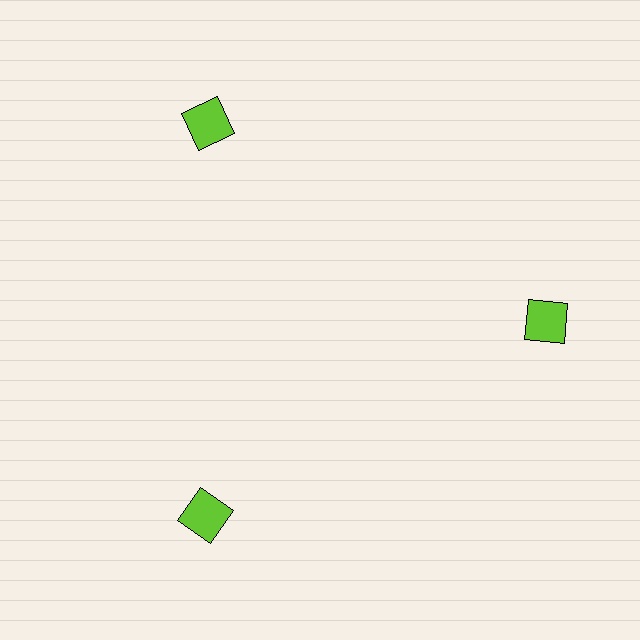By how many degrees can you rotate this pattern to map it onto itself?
The pattern maps onto itself every 120 degrees of rotation.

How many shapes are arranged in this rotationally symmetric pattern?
There are 3 shapes, arranged in 3 groups of 1.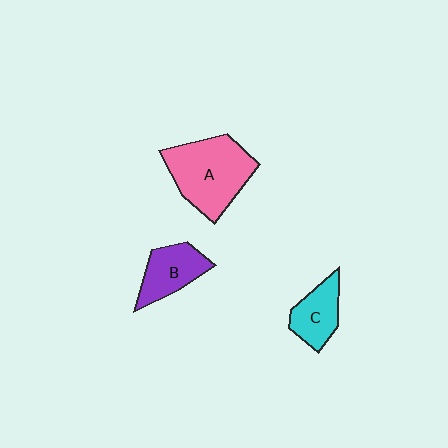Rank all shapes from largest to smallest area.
From largest to smallest: A (pink), B (purple), C (cyan).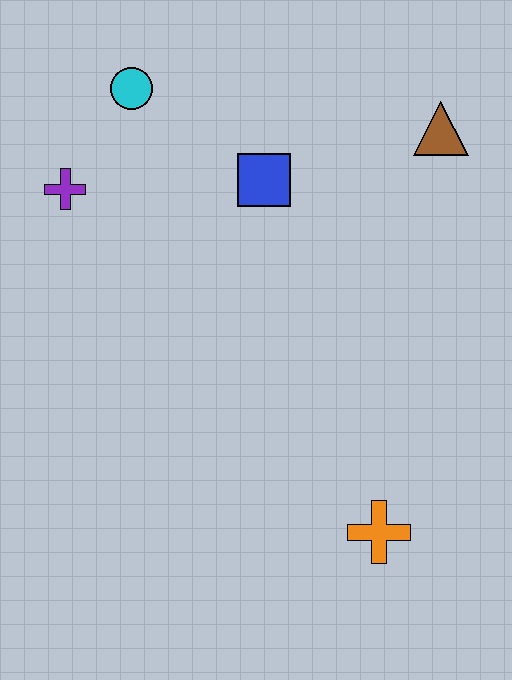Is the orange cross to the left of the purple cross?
No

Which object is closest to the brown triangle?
The blue square is closest to the brown triangle.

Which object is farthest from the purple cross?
The orange cross is farthest from the purple cross.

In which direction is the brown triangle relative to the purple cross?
The brown triangle is to the right of the purple cross.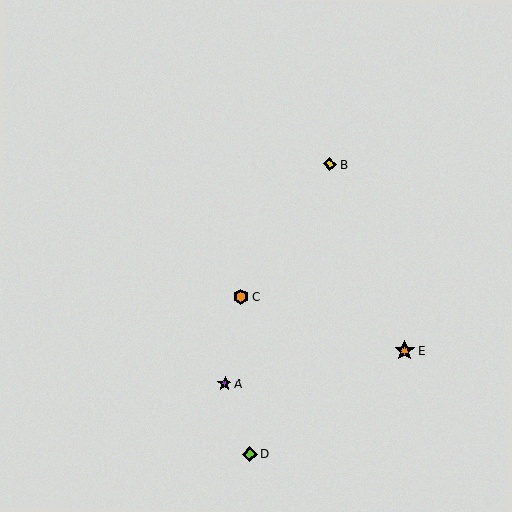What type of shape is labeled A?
Shape A is a purple star.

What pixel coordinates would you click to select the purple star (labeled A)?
Click at (225, 384) to select the purple star A.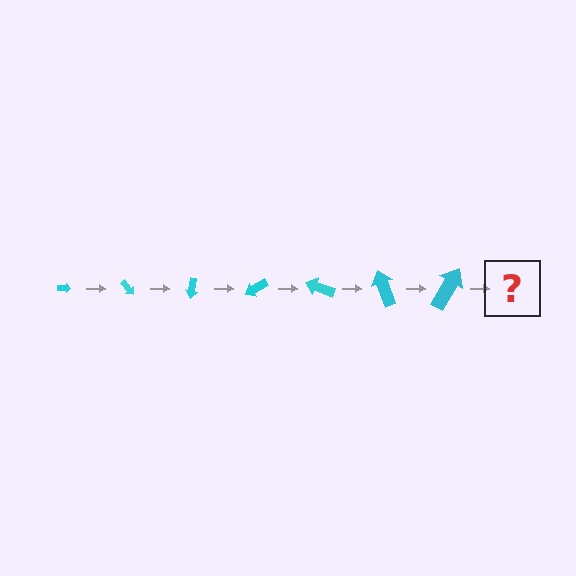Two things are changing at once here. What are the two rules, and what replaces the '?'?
The two rules are that the arrow grows larger each step and it rotates 50 degrees each step. The '?' should be an arrow, larger than the previous one and rotated 350 degrees from the start.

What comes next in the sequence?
The next element should be an arrow, larger than the previous one and rotated 350 degrees from the start.